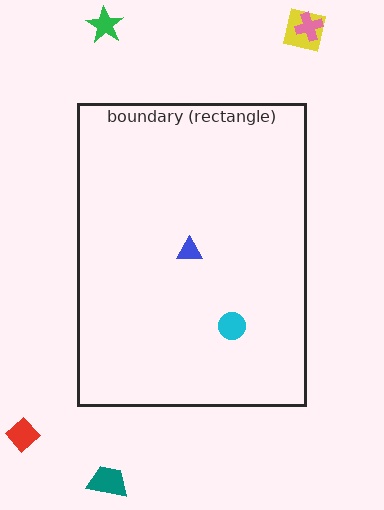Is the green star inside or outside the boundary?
Outside.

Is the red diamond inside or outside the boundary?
Outside.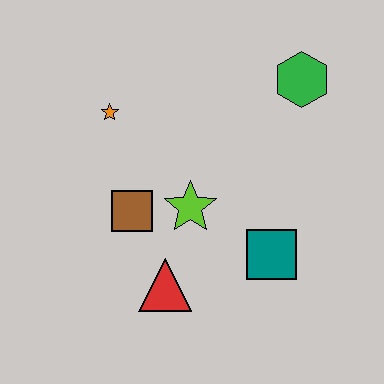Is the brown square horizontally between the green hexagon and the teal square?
No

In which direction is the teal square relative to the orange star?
The teal square is to the right of the orange star.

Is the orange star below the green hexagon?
Yes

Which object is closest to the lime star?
The brown square is closest to the lime star.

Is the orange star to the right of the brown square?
No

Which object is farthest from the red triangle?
The green hexagon is farthest from the red triangle.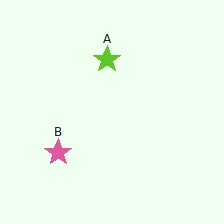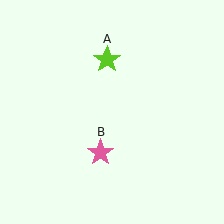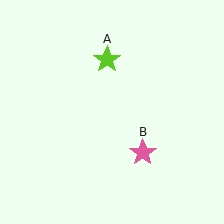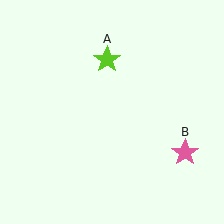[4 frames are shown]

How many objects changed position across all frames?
1 object changed position: pink star (object B).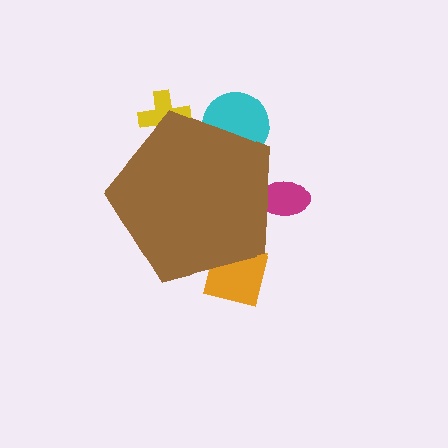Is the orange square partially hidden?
Yes, the orange square is partially hidden behind the brown pentagon.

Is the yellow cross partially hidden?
Yes, the yellow cross is partially hidden behind the brown pentagon.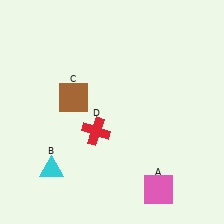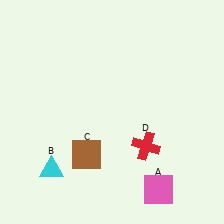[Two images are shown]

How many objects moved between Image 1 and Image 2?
2 objects moved between the two images.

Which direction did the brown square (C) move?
The brown square (C) moved down.